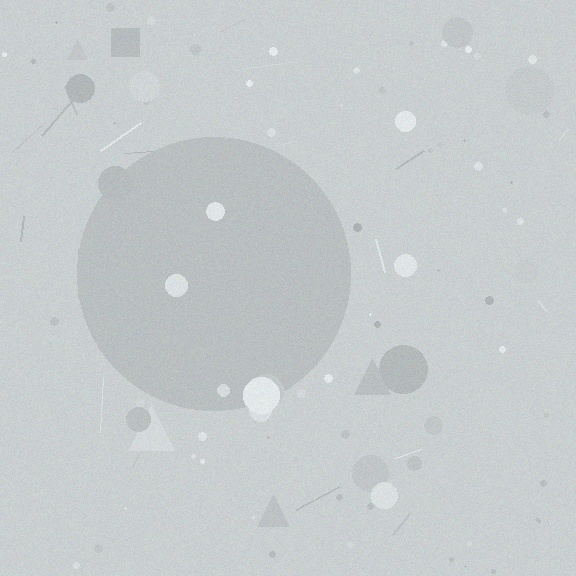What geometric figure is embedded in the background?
A circle is embedded in the background.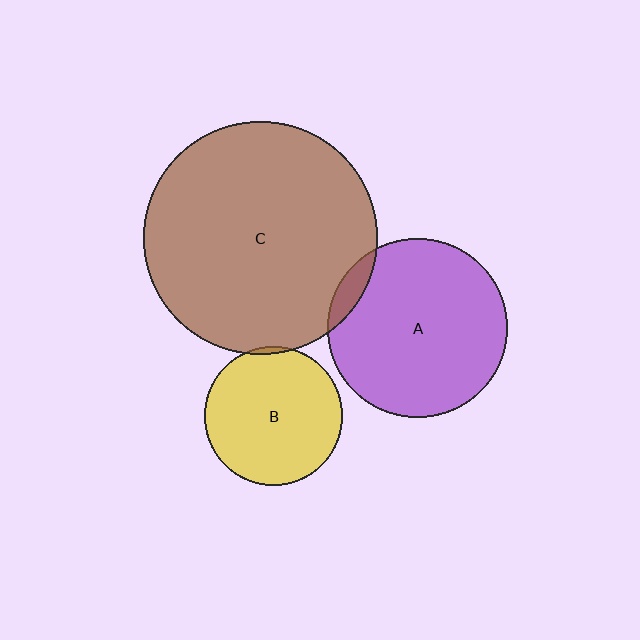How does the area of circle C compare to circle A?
Approximately 1.7 times.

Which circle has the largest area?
Circle C (brown).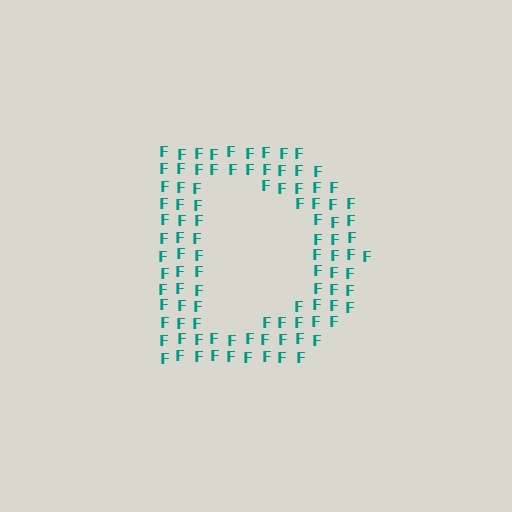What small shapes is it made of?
It is made of small letter F's.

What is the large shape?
The large shape is the letter D.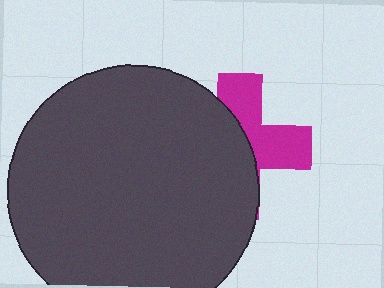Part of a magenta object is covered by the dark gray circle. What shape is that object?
It is a cross.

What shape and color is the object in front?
The object in front is a dark gray circle.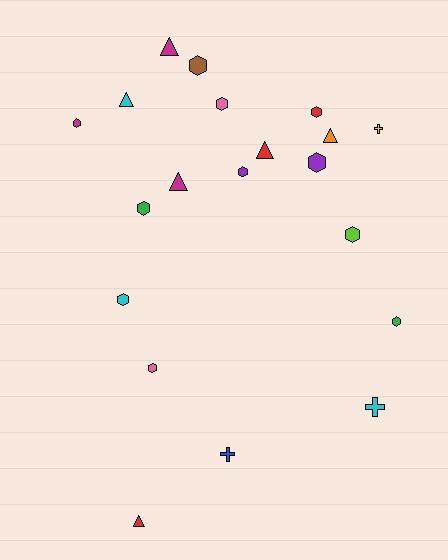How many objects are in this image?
There are 20 objects.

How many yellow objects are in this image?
There is 1 yellow object.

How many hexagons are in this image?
There are 11 hexagons.